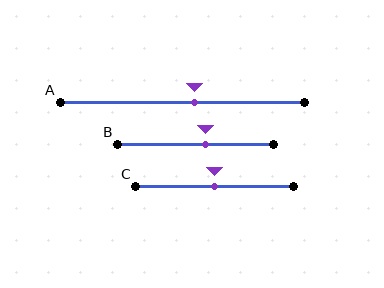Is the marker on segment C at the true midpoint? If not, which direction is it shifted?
Yes, the marker on segment C is at the true midpoint.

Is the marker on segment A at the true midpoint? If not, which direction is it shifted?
No, the marker on segment A is shifted to the right by about 5% of the segment length.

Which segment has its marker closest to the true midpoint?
Segment C has its marker closest to the true midpoint.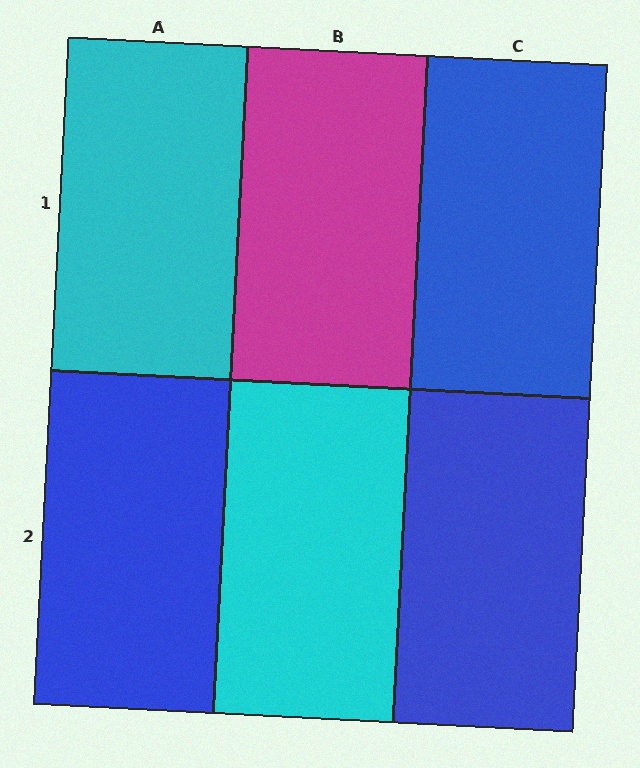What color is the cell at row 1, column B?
Magenta.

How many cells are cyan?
2 cells are cyan.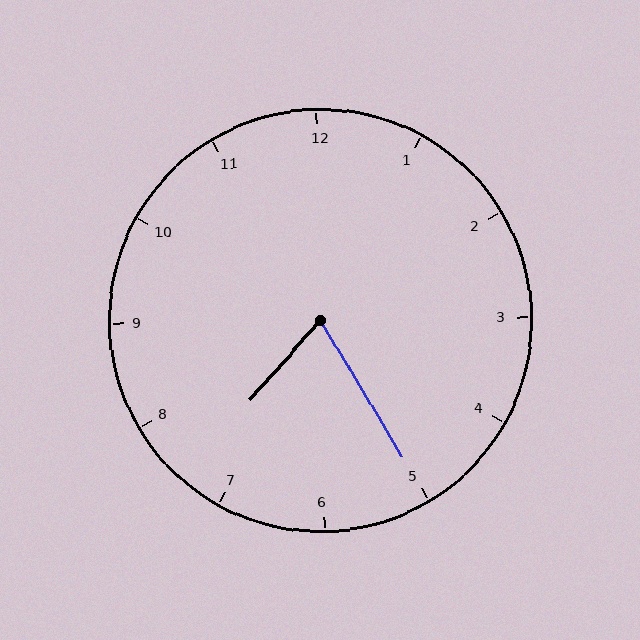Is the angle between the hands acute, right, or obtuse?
It is acute.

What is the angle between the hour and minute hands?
Approximately 72 degrees.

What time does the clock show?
7:25.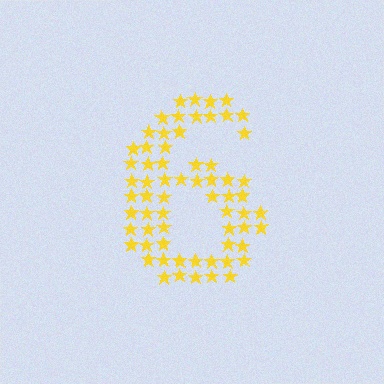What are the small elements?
The small elements are stars.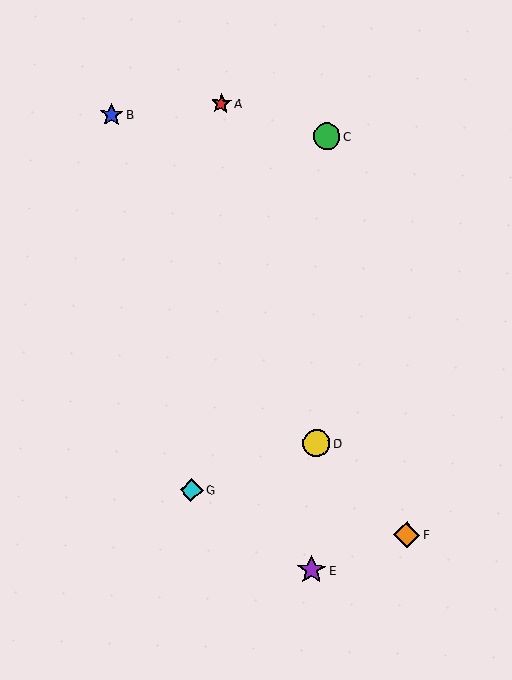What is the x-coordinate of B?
Object B is at x≈111.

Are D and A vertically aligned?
No, D is at x≈316 and A is at x≈221.